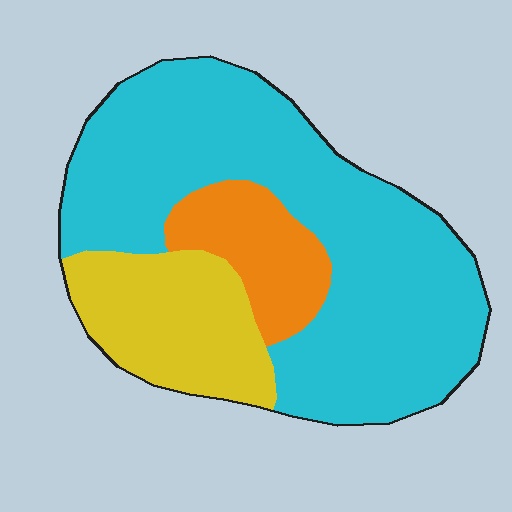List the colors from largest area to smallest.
From largest to smallest: cyan, yellow, orange.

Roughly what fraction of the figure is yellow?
Yellow covers about 20% of the figure.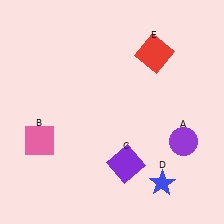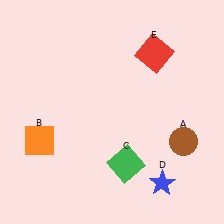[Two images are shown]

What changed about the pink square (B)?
In Image 1, B is pink. In Image 2, it changed to orange.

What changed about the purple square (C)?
In Image 1, C is purple. In Image 2, it changed to green.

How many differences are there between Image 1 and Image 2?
There are 3 differences between the two images.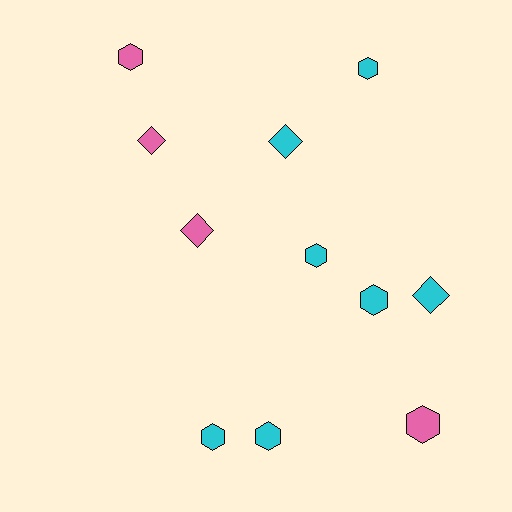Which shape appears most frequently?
Hexagon, with 7 objects.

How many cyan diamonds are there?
There are 2 cyan diamonds.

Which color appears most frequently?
Cyan, with 7 objects.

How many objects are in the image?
There are 11 objects.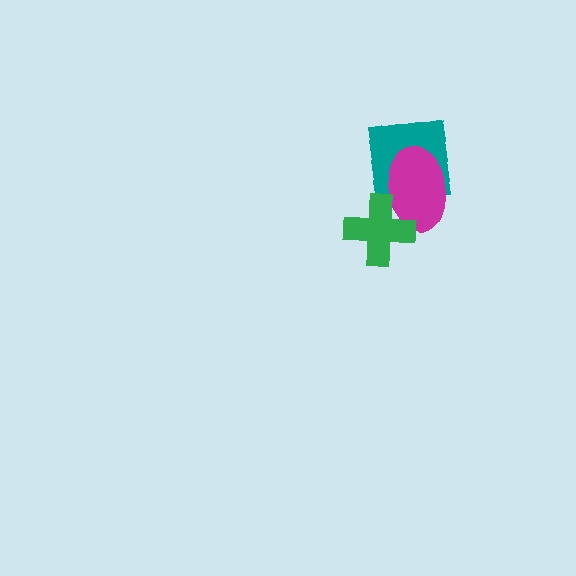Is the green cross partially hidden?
No, no other shape covers it.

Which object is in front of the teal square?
The magenta ellipse is in front of the teal square.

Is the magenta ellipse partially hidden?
Yes, it is partially covered by another shape.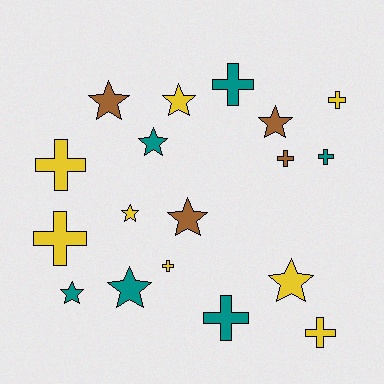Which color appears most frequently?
Yellow, with 8 objects.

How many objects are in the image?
There are 18 objects.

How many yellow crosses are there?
There are 5 yellow crosses.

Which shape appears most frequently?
Cross, with 9 objects.